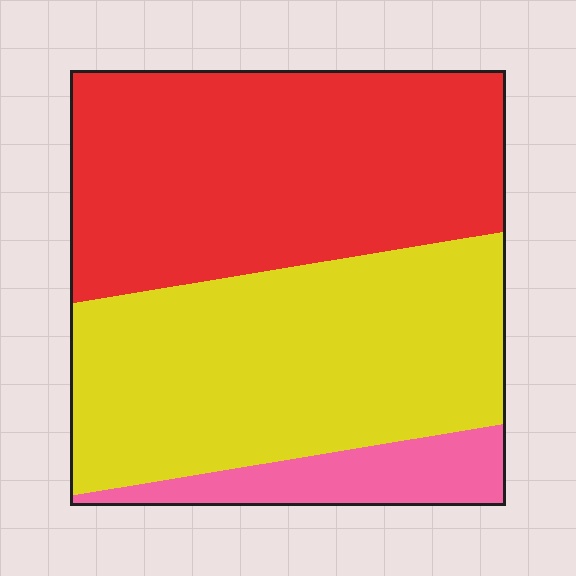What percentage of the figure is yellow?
Yellow covers 44% of the figure.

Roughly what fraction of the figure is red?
Red covers about 45% of the figure.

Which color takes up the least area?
Pink, at roughly 10%.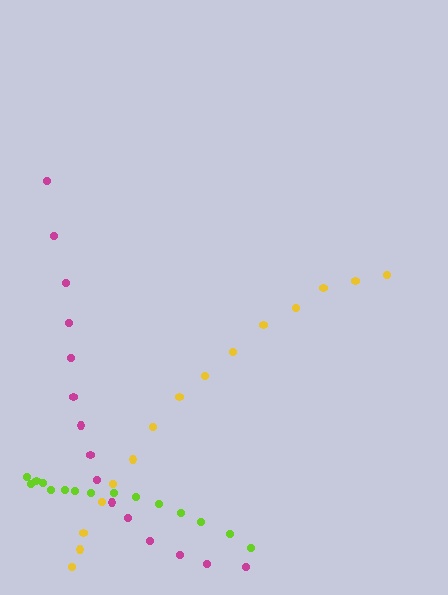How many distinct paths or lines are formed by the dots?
There are 3 distinct paths.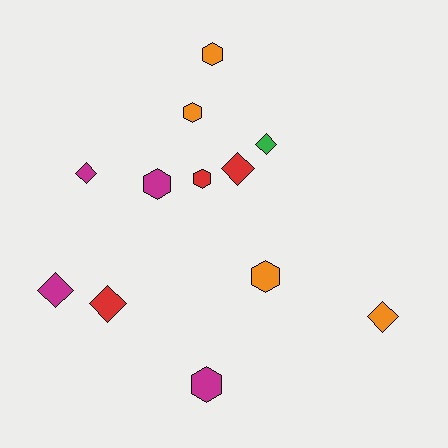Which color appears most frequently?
Orange, with 4 objects.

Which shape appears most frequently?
Diamond, with 6 objects.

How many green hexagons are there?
There are no green hexagons.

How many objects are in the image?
There are 12 objects.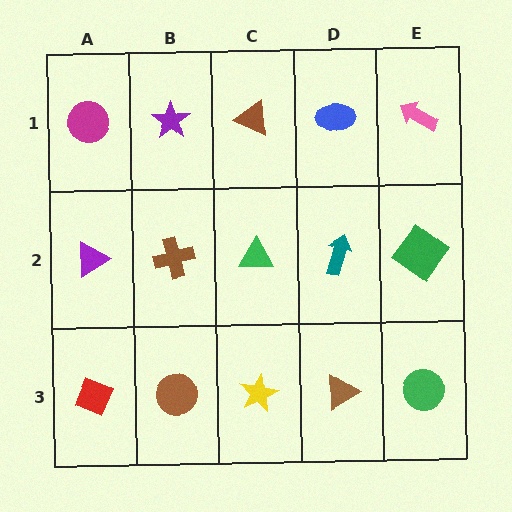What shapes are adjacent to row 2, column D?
A blue ellipse (row 1, column D), a brown triangle (row 3, column D), a green triangle (row 2, column C), a green diamond (row 2, column E).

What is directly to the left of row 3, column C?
A brown circle.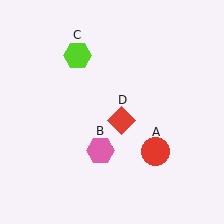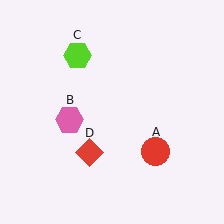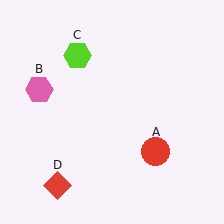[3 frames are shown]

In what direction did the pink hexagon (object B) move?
The pink hexagon (object B) moved up and to the left.